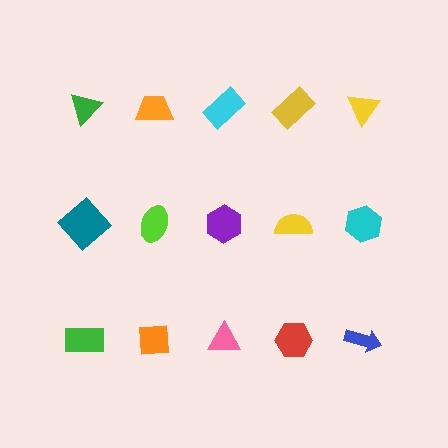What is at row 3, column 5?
A blue arrow.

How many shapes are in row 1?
5 shapes.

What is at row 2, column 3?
A purple hexagon.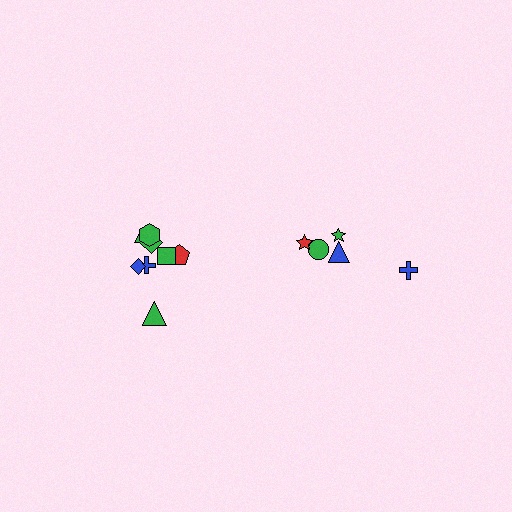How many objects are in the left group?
There are 8 objects.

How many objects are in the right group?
There are 5 objects.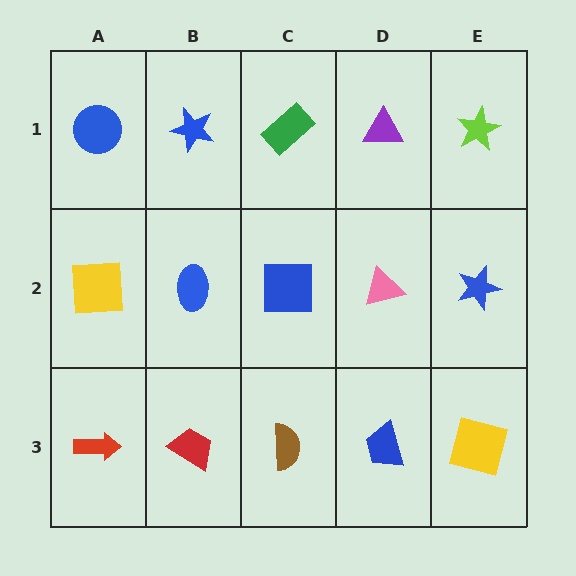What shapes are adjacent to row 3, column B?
A blue ellipse (row 2, column B), a red arrow (row 3, column A), a brown semicircle (row 3, column C).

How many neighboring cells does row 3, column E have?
2.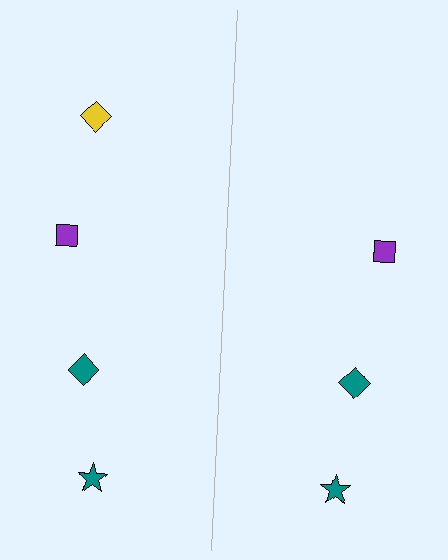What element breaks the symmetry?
A yellow diamond is missing from the right side.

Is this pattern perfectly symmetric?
No, the pattern is not perfectly symmetric. A yellow diamond is missing from the right side.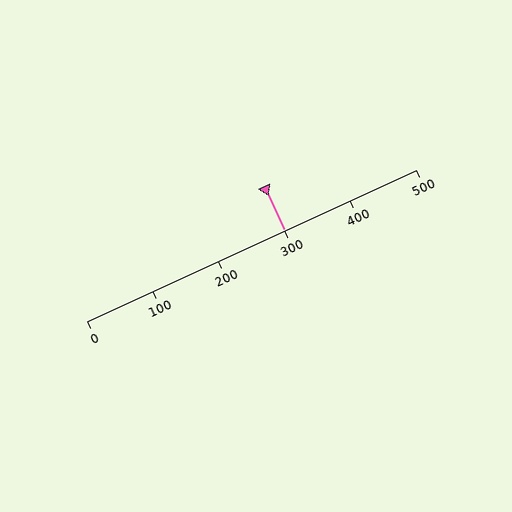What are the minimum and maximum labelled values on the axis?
The axis runs from 0 to 500.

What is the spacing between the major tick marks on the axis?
The major ticks are spaced 100 apart.